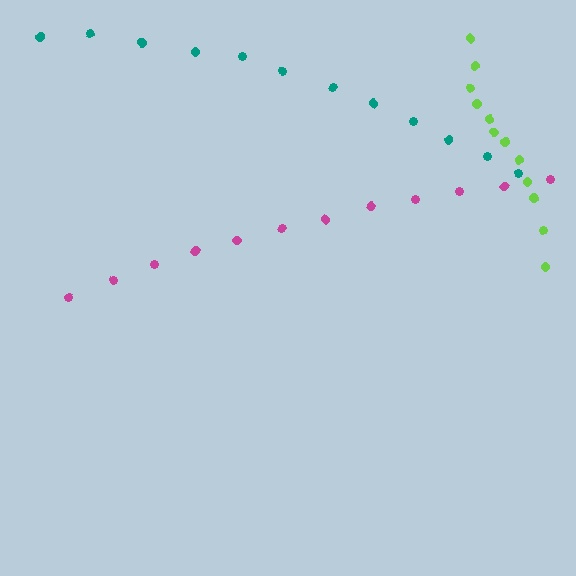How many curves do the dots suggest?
There are 3 distinct paths.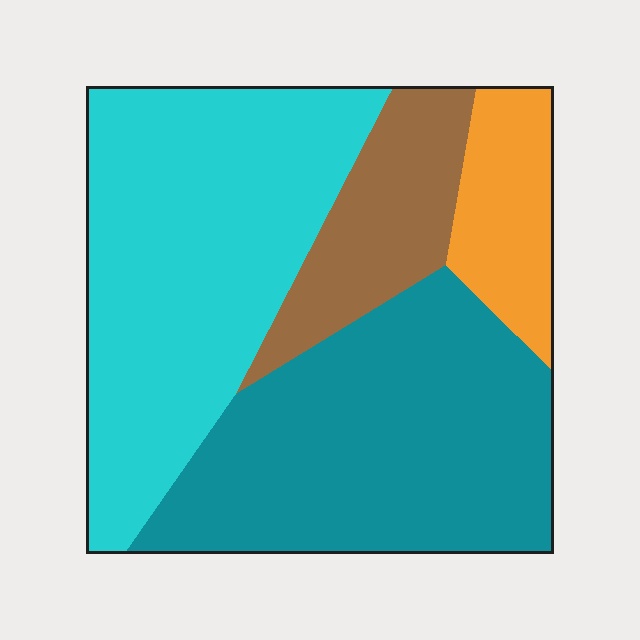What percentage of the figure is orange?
Orange takes up less than a quarter of the figure.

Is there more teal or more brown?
Teal.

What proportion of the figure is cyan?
Cyan covers 39% of the figure.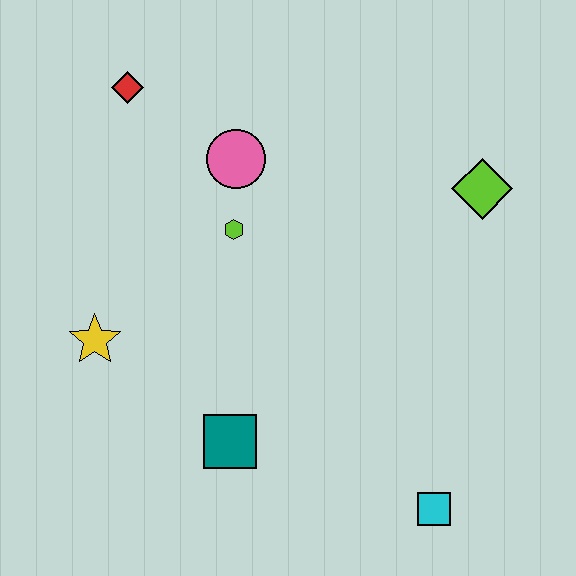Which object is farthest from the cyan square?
The red diamond is farthest from the cyan square.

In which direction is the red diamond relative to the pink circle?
The red diamond is to the left of the pink circle.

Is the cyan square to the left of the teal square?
No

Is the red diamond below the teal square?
No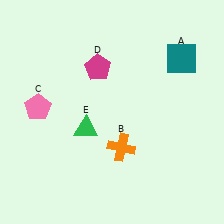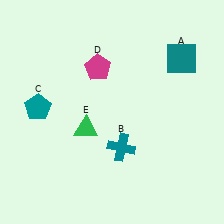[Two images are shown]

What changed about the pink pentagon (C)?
In Image 1, C is pink. In Image 2, it changed to teal.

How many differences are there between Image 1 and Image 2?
There are 2 differences between the two images.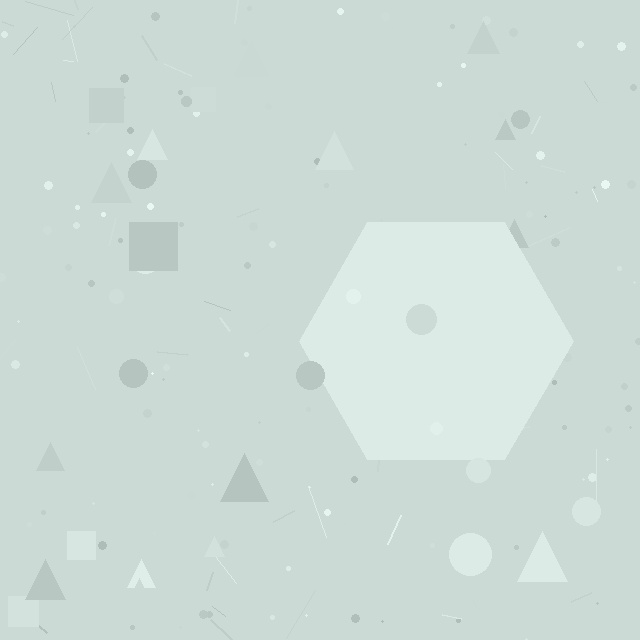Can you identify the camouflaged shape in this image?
The camouflaged shape is a hexagon.